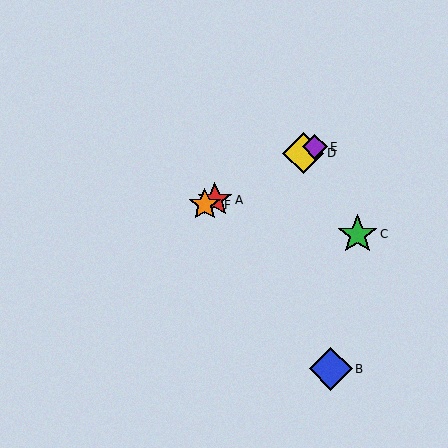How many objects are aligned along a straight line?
4 objects (A, D, E, F) are aligned along a straight line.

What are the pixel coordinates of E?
Object E is at (315, 147).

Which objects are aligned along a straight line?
Objects A, D, E, F are aligned along a straight line.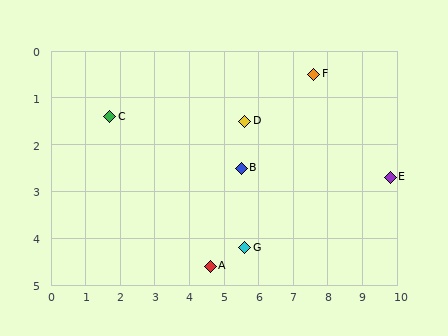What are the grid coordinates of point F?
Point F is at approximately (7.6, 0.5).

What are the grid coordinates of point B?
Point B is at approximately (5.5, 2.5).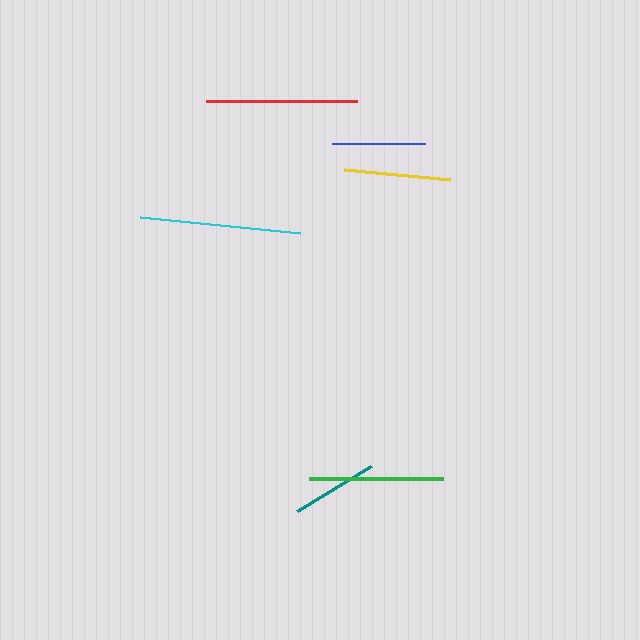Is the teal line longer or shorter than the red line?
The red line is longer than the teal line.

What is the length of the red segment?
The red segment is approximately 150 pixels long.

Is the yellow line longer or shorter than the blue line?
The yellow line is longer than the blue line.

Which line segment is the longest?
The cyan line is the longest at approximately 161 pixels.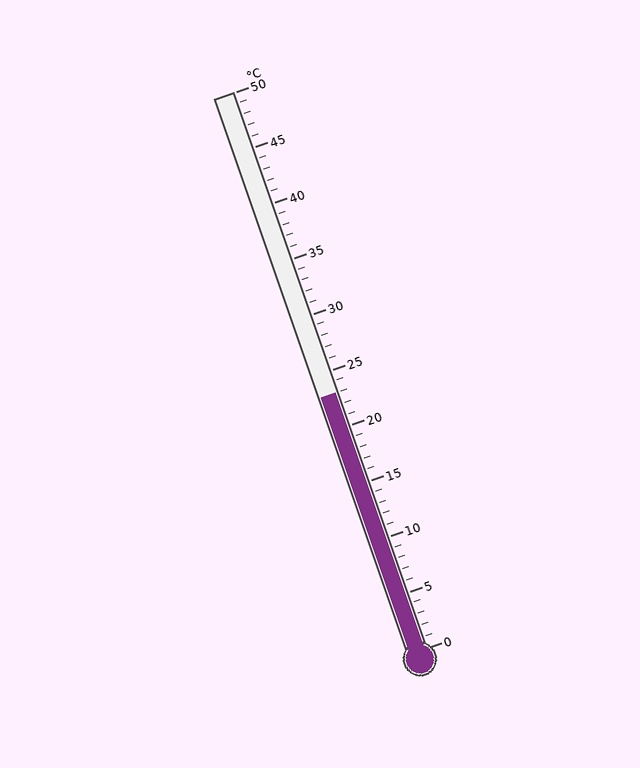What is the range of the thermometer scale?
The thermometer scale ranges from 0°C to 50°C.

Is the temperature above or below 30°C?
The temperature is below 30°C.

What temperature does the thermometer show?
The thermometer shows approximately 23°C.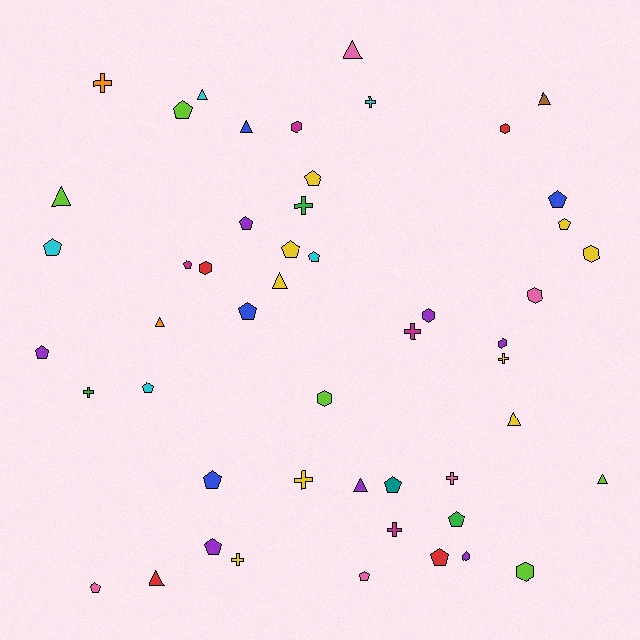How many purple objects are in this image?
There are 7 purple objects.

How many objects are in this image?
There are 50 objects.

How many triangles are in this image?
There are 11 triangles.